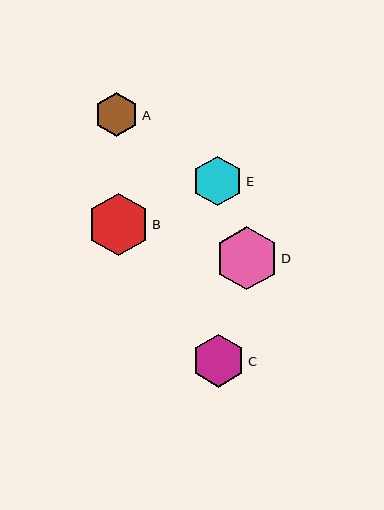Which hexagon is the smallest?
Hexagon A is the smallest with a size of approximately 44 pixels.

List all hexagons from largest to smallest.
From largest to smallest: D, B, C, E, A.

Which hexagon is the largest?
Hexagon D is the largest with a size of approximately 63 pixels.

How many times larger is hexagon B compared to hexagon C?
Hexagon B is approximately 1.2 times the size of hexagon C.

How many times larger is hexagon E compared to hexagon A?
Hexagon E is approximately 1.1 times the size of hexagon A.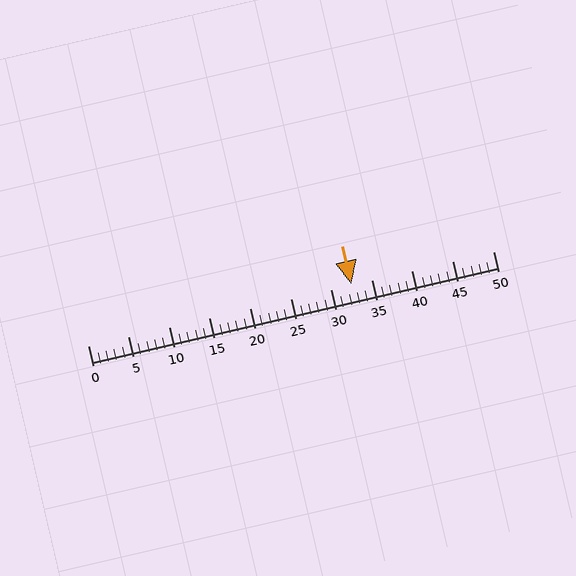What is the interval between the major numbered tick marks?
The major tick marks are spaced 5 units apart.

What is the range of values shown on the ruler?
The ruler shows values from 0 to 50.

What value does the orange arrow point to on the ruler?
The orange arrow points to approximately 32.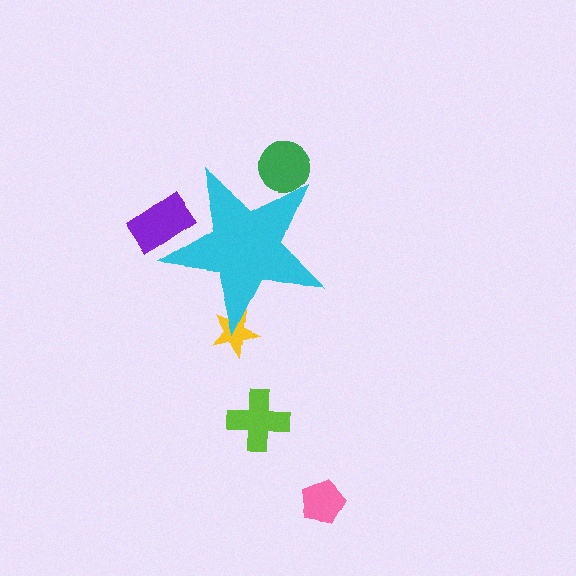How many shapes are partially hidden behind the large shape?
3 shapes are partially hidden.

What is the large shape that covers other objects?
A cyan star.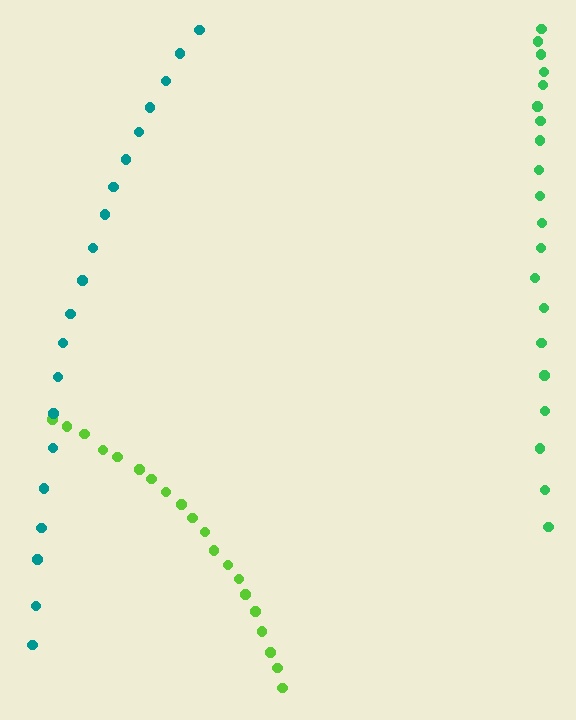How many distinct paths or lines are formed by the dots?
There are 3 distinct paths.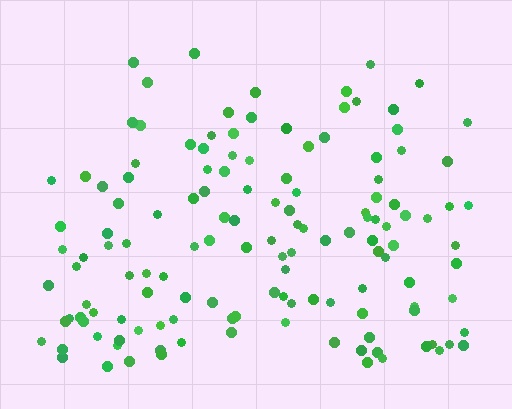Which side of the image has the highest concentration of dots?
The bottom.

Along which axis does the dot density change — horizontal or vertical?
Vertical.